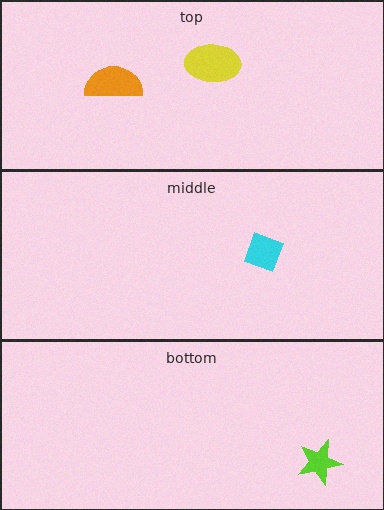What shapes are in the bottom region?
The lime star.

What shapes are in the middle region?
The cyan diamond.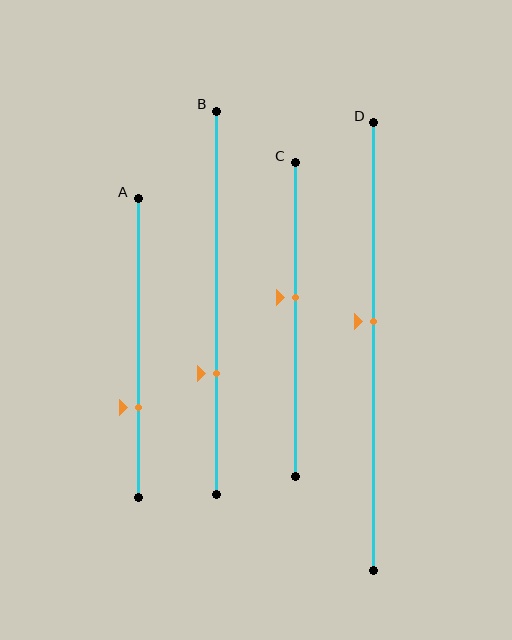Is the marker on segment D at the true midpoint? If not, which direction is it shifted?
No, the marker on segment D is shifted upward by about 6% of the segment length.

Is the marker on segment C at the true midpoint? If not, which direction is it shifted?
No, the marker on segment C is shifted upward by about 7% of the segment length.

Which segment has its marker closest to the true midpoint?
Segment D has its marker closest to the true midpoint.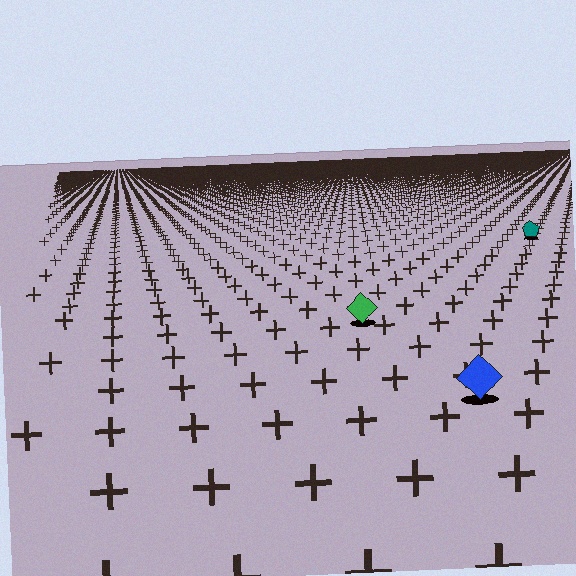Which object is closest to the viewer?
The blue diamond is closest. The texture marks near it are larger and more spread out.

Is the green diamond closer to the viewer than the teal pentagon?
Yes. The green diamond is closer — you can tell from the texture gradient: the ground texture is coarser near it.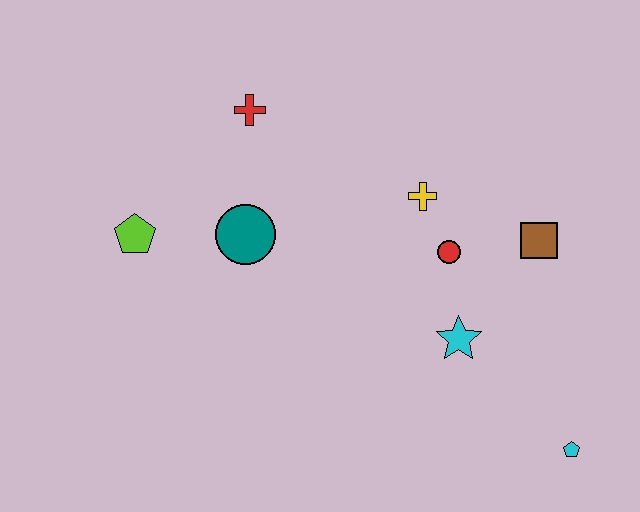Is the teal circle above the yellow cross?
No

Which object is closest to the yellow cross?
The red circle is closest to the yellow cross.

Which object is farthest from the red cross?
The cyan pentagon is farthest from the red cross.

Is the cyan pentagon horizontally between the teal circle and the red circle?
No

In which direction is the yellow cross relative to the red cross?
The yellow cross is to the right of the red cross.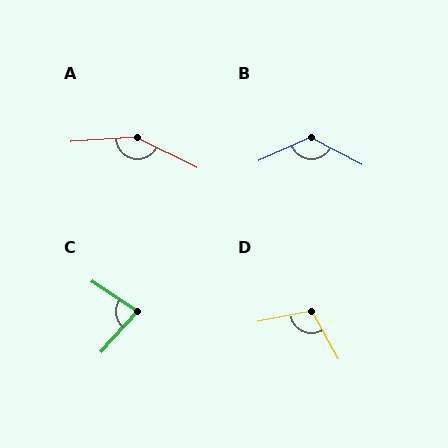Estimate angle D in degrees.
Approximately 107 degrees.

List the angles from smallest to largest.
C (83°), D (107°), B (128°), A (149°).